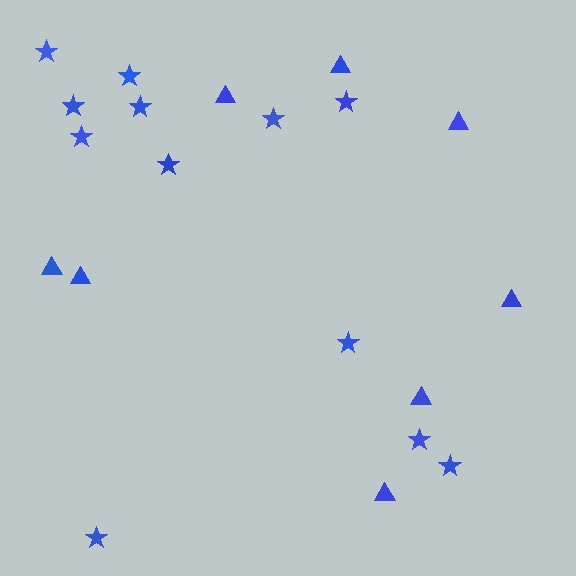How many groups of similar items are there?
There are 2 groups: one group of stars (12) and one group of triangles (8).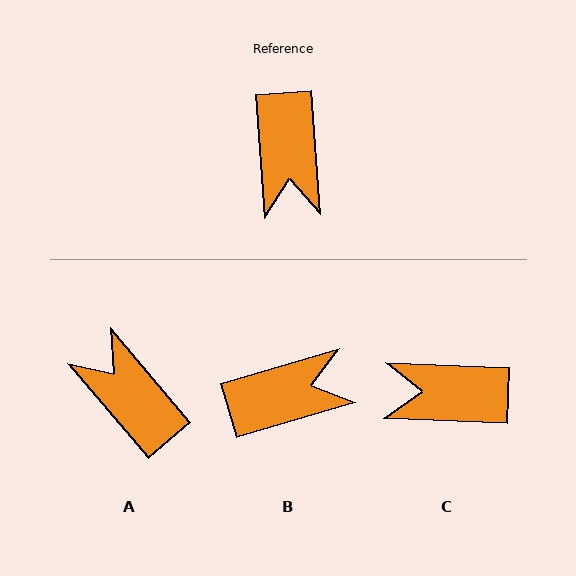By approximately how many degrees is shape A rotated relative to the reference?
Approximately 144 degrees clockwise.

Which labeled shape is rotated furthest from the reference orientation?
A, about 144 degrees away.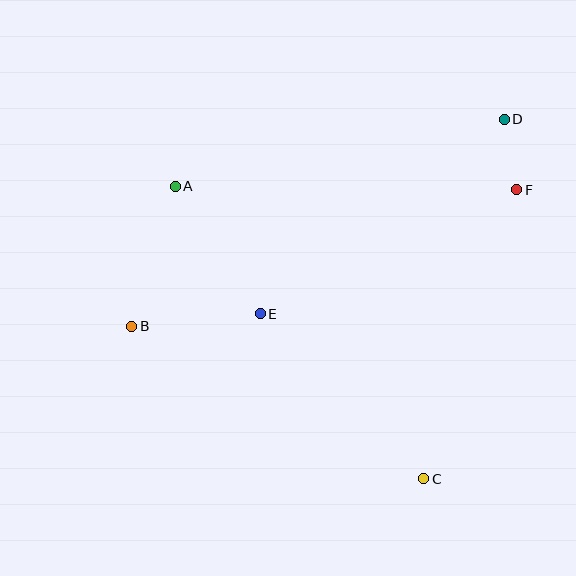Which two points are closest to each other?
Points D and F are closest to each other.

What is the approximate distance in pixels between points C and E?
The distance between C and E is approximately 233 pixels.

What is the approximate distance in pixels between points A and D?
The distance between A and D is approximately 336 pixels.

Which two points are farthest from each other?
Points B and D are farthest from each other.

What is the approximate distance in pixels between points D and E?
The distance between D and E is approximately 312 pixels.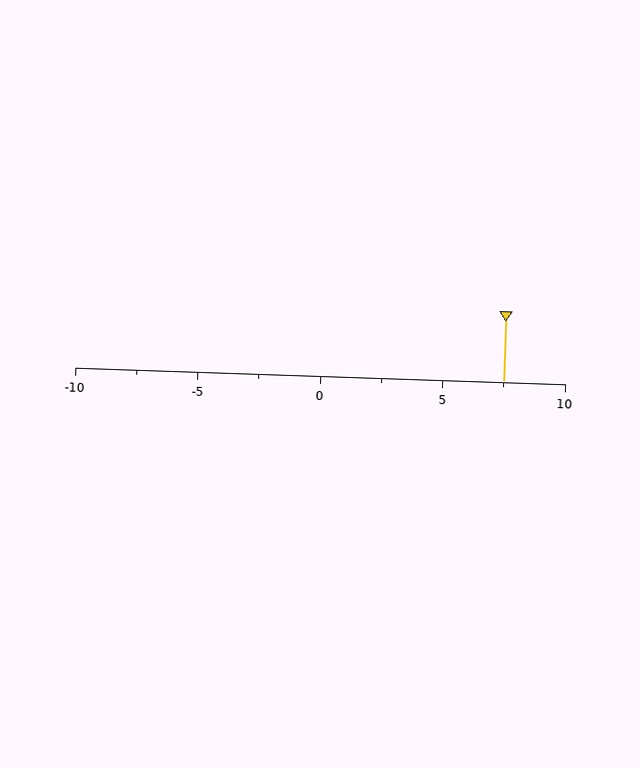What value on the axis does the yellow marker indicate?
The marker indicates approximately 7.5.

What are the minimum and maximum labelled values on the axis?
The axis runs from -10 to 10.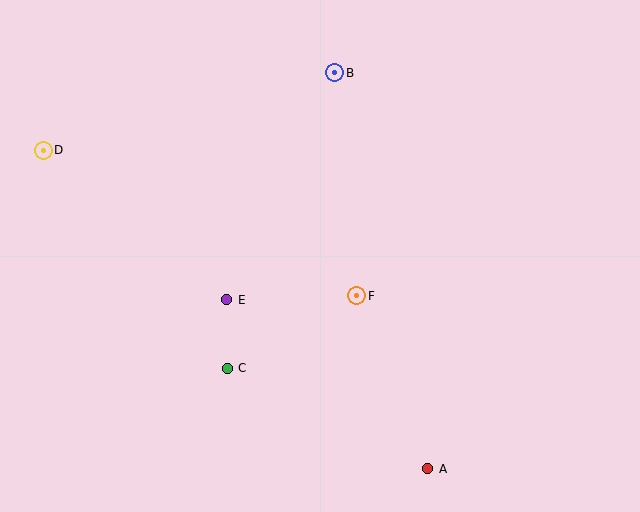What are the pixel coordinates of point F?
Point F is at (357, 296).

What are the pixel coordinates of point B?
Point B is at (335, 73).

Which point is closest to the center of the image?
Point F at (357, 296) is closest to the center.